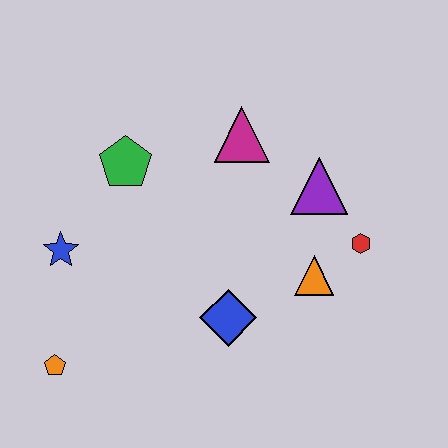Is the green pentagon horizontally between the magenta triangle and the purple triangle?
No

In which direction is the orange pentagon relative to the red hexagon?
The orange pentagon is to the left of the red hexagon.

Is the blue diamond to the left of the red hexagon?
Yes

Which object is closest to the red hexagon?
The orange triangle is closest to the red hexagon.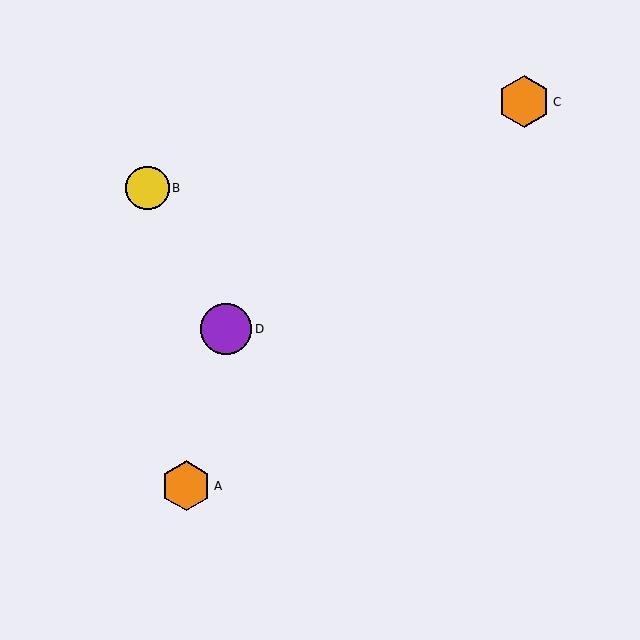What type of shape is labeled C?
Shape C is an orange hexagon.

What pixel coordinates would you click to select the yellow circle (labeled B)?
Click at (147, 188) to select the yellow circle B.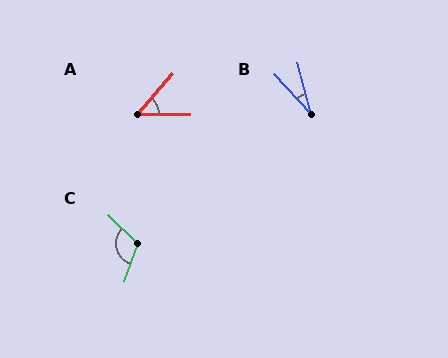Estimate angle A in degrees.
Approximately 50 degrees.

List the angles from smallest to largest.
B (28°), A (50°), C (114°).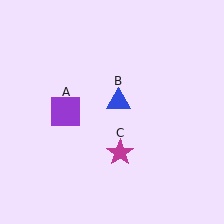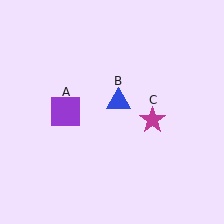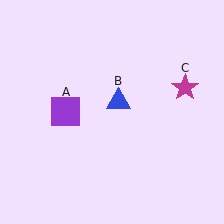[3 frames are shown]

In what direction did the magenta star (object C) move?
The magenta star (object C) moved up and to the right.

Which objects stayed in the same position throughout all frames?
Purple square (object A) and blue triangle (object B) remained stationary.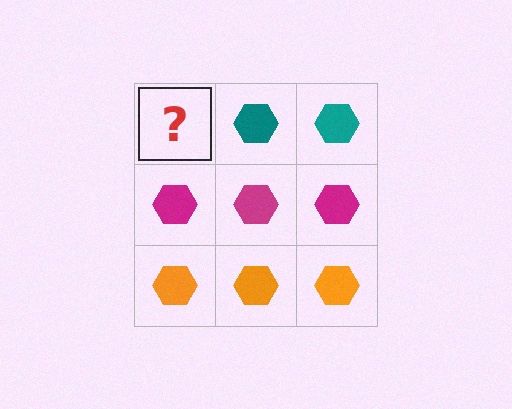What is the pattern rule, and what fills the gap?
The rule is that each row has a consistent color. The gap should be filled with a teal hexagon.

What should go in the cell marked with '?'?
The missing cell should contain a teal hexagon.